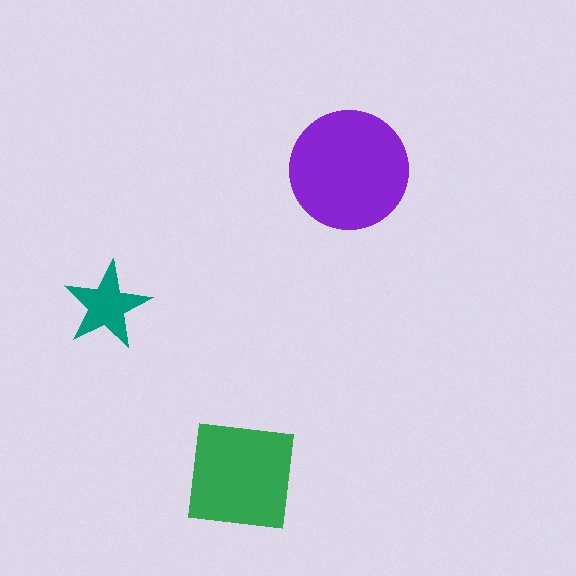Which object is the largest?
The purple circle.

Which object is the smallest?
The teal star.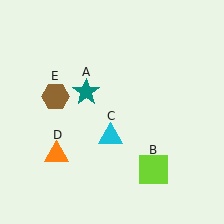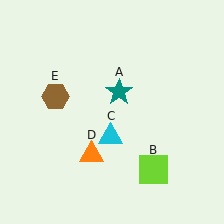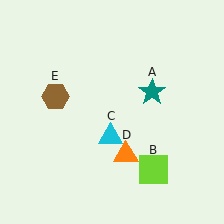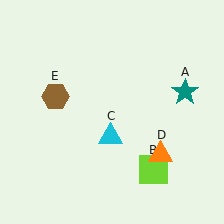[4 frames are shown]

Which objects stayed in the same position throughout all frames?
Lime square (object B) and cyan triangle (object C) and brown hexagon (object E) remained stationary.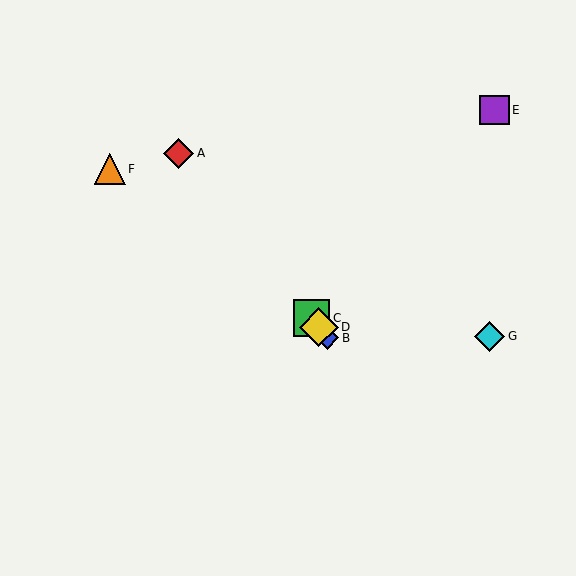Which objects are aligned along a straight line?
Objects A, B, C, D are aligned along a straight line.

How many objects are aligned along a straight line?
4 objects (A, B, C, D) are aligned along a straight line.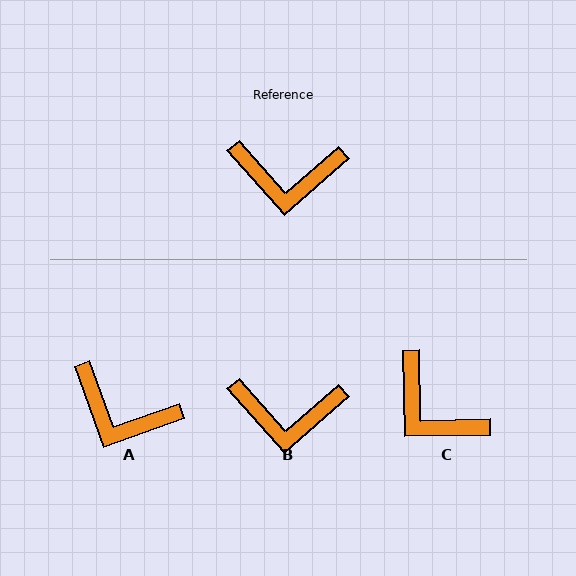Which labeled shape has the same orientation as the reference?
B.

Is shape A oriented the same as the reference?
No, it is off by about 22 degrees.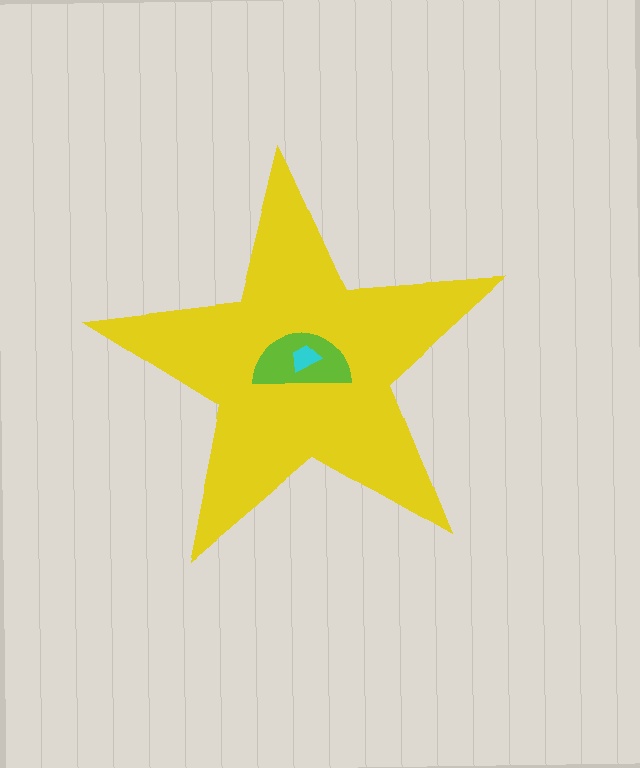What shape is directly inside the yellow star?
The lime semicircle.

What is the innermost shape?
The cyan trapezoid.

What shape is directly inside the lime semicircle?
The cyan trapezoid.